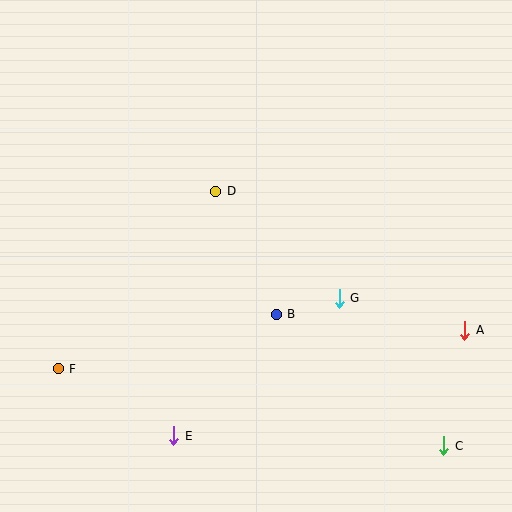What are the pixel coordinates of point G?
Point G is at (339, 298).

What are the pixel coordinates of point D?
Point D is at (216, 191).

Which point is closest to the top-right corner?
Point A is closest to the top-right corner.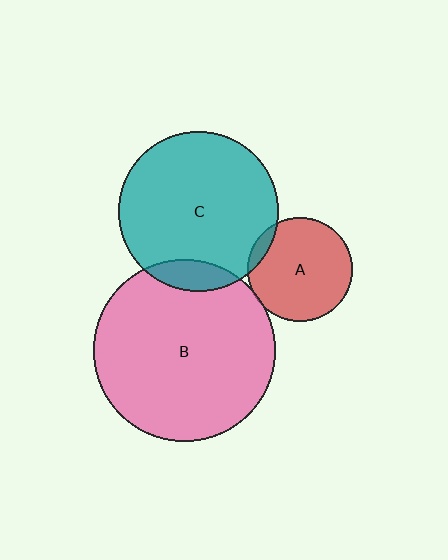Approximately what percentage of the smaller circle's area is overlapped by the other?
Approximately 10%.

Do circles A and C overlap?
Yes.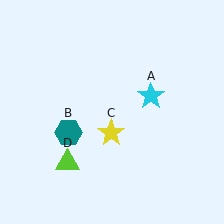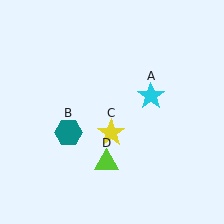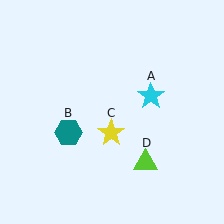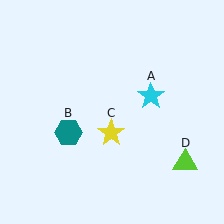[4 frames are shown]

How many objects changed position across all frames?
1 object changed position: lime triangle (object D).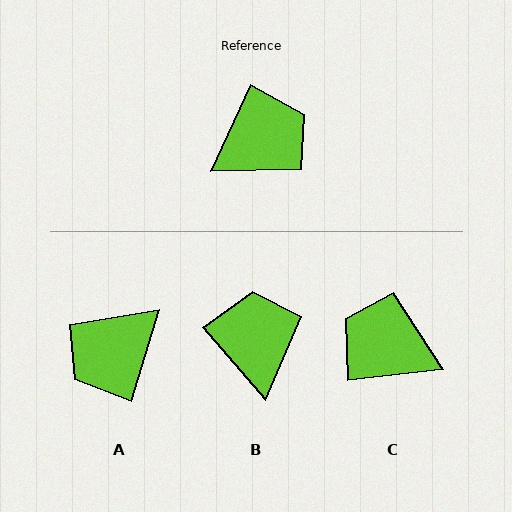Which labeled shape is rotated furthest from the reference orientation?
A, about 172 degrees away.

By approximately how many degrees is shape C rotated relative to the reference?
Approximately 121 degrees counter-clockwise.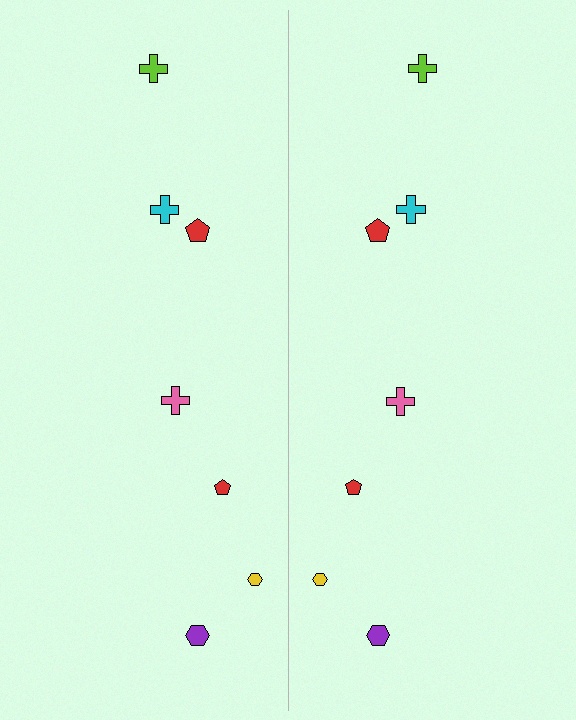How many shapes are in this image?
There are 14 shapes in this image.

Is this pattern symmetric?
Yes, this pattern has bilateral (reflection) symmetry.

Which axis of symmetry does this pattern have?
The pattern has a vertical axis of symmetry running through the center of the image.